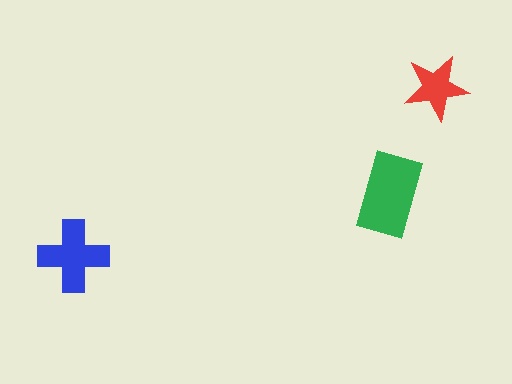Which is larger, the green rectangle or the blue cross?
The green rectangle.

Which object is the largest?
The green rectangle.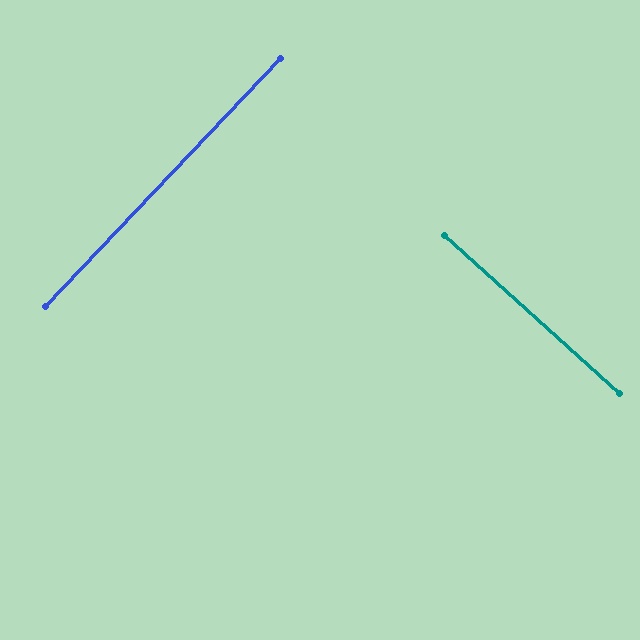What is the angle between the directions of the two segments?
Approximately 88 degrees.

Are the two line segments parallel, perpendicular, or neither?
Perpendicular — they meet at approximately 88°.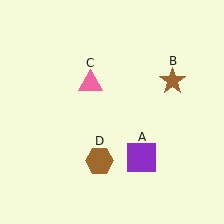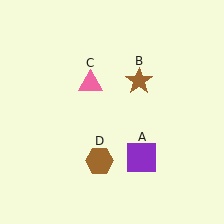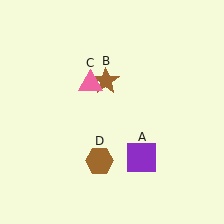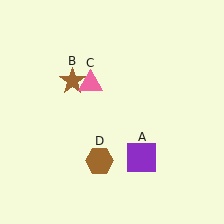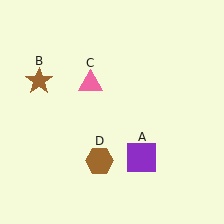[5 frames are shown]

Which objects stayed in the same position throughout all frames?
Purple square (object A) and pink triangle (object C) and brown hexagon (object D) remained stationary.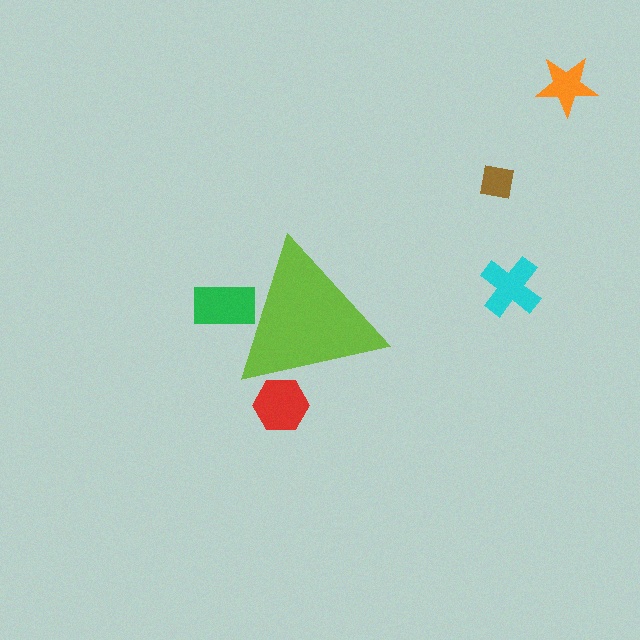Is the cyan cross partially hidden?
No, the cyan cross is fully visible.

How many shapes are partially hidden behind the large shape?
2 shapes are partially hidden.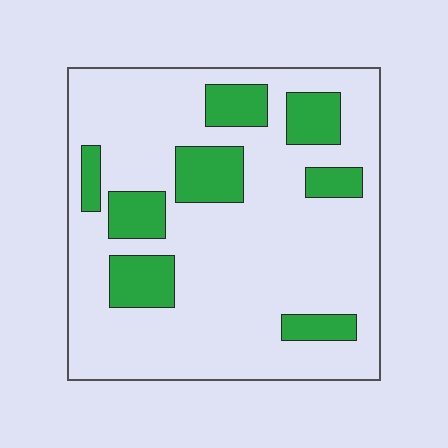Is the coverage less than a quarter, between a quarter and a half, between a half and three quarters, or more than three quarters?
Less than a quarter.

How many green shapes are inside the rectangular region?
8.